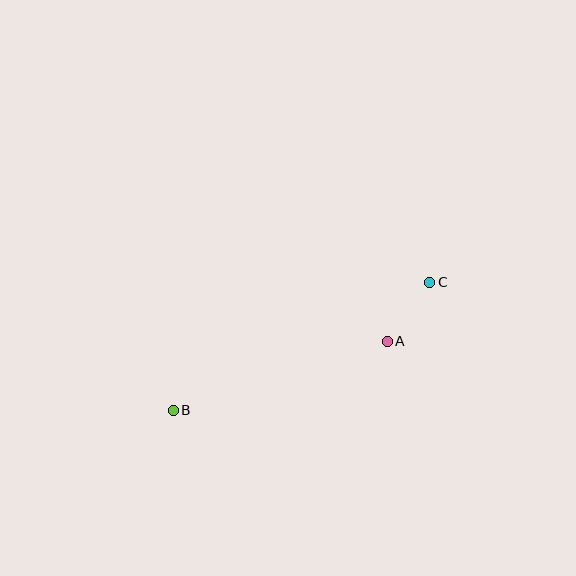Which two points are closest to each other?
Points A and C are closest to each other.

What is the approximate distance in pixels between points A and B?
The distance between A and B is approximately 225 pixels.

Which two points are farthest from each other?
Points B and C are farthest from each other.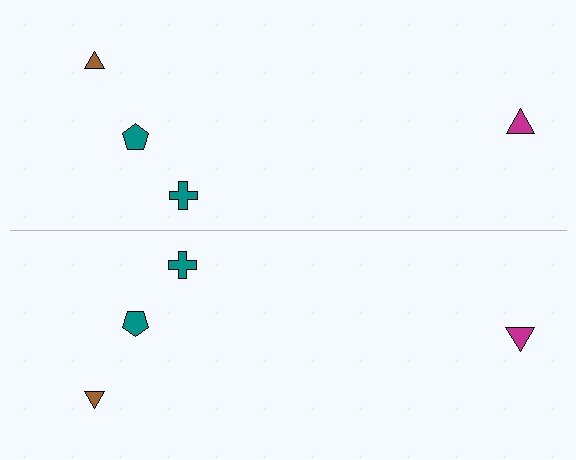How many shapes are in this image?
There are 8 shapes in this image.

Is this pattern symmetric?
Yes, this pattern has bilateral (reflection) symmetry.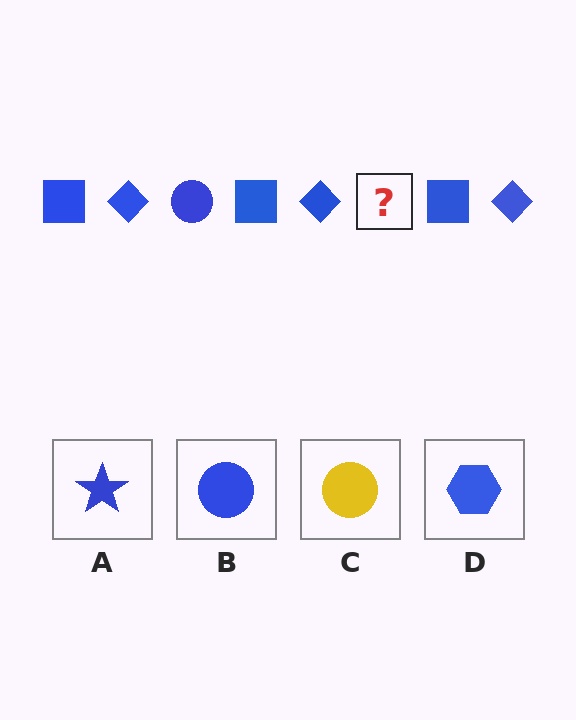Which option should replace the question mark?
Option B.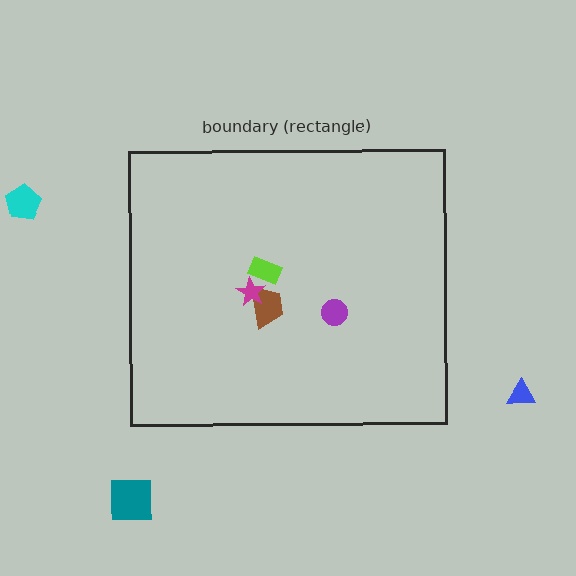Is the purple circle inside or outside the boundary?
Inside.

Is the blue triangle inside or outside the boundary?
Outside.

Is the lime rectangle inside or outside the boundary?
Inside.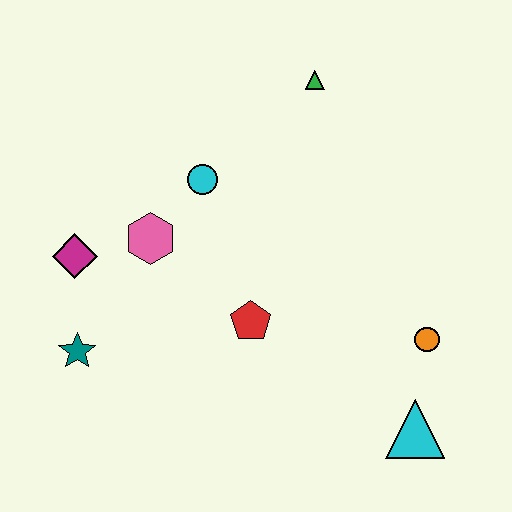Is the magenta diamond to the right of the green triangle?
No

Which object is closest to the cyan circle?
The pink hexagon is closest to the cyan circle.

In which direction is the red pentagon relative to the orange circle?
The red pentagon is to the left of the orange circle.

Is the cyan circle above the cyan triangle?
Yes